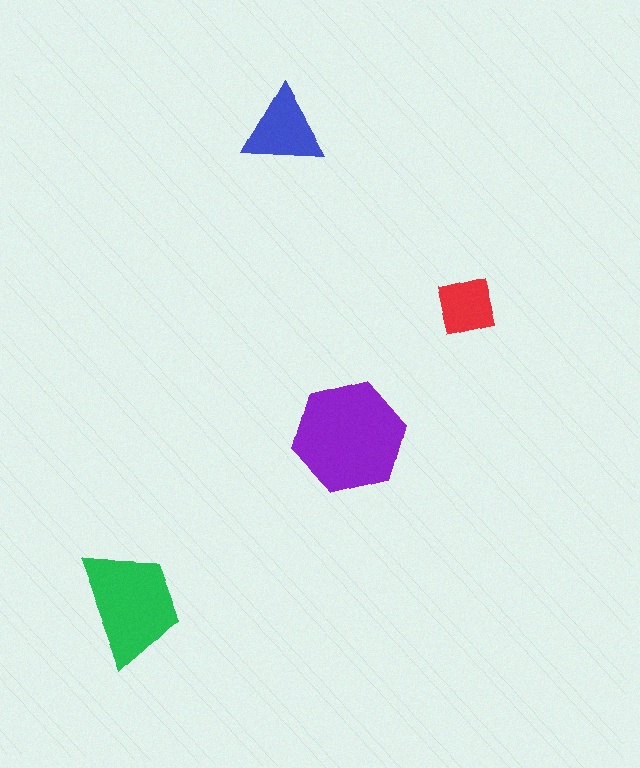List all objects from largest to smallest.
The purple hexagon, the green trapezoid, the blue triangle, the red square.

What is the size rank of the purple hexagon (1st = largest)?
1st.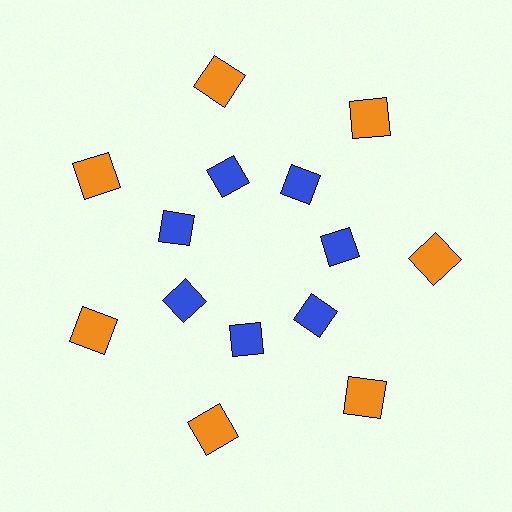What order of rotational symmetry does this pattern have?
This pattern has 7-fold rotational symmetry.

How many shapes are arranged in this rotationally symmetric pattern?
There are 14 shapes, arranged in 7 groups of 2.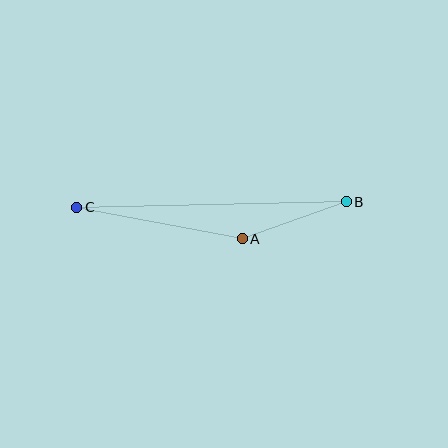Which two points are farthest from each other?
Points B and C are farthest from each other.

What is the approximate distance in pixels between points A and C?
The distance between A and C is approximately 168 pixels.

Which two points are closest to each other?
Points A and B are closest to each other.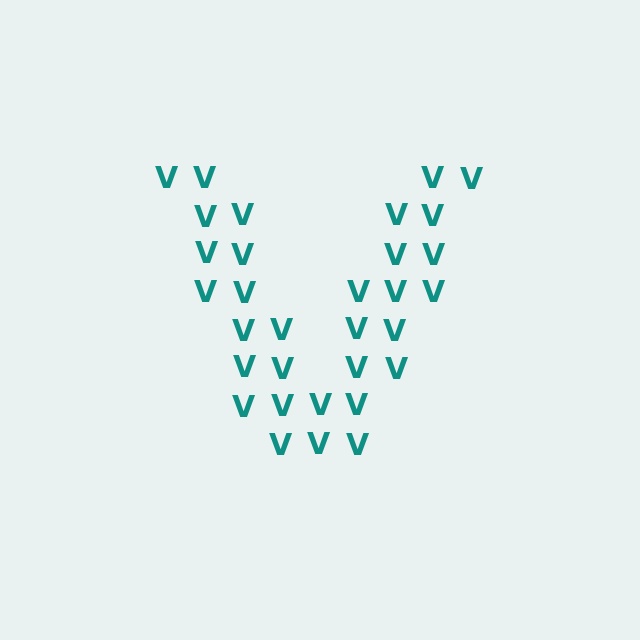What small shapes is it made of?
It is made of small letter V's.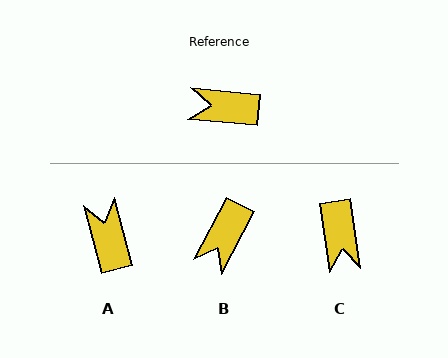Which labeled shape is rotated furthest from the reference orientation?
C, about 103 degrees away.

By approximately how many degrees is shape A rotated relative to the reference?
Approximately 70 degrees clockwise.